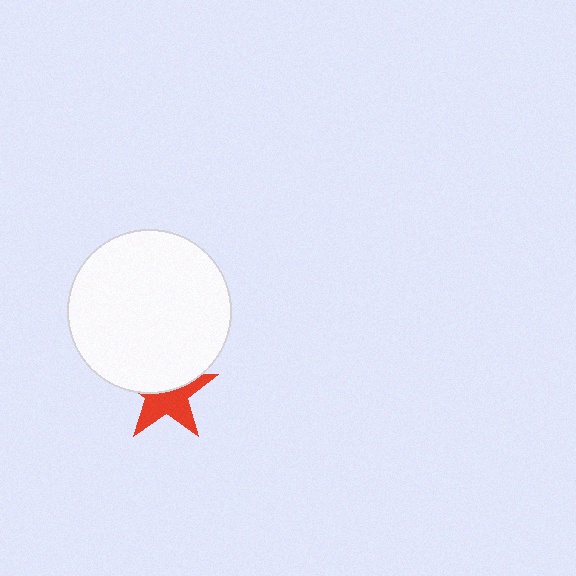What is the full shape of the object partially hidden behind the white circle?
The partially hidden object is a red star.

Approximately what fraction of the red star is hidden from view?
Roughly 47% of the red star is hidden behind the white circle.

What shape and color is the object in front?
The object in front is a white circle.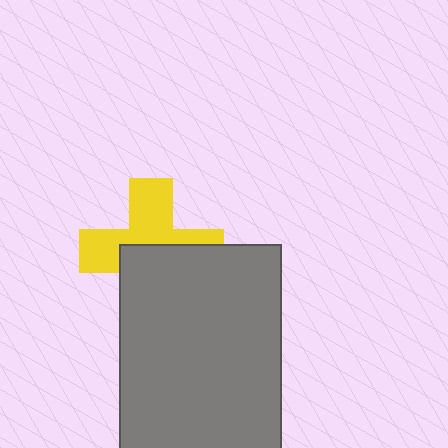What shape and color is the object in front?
The object in front is a gray rectangle.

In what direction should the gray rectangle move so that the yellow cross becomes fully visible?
The gray rectangle should move down. That is the shortest direction to clear the overlap and leave the yellow cross fully visible.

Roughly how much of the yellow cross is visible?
About half of it is visible (roughly 51%).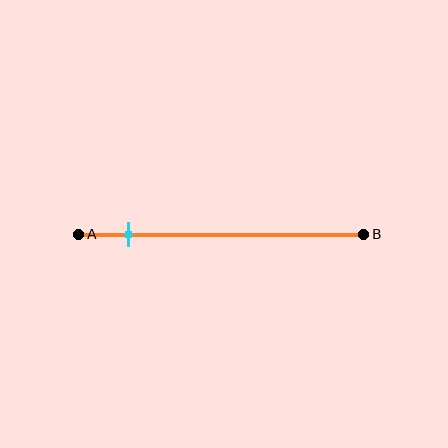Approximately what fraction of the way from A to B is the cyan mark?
The cyan mark is approximately 20% of the way from A to B.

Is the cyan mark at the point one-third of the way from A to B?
No, the mark is at about 20% from A, not at the 33% one-third point.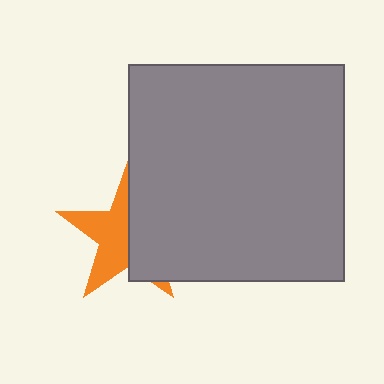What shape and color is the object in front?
The object in front is a gray square.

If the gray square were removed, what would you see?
You would see the complete orange star.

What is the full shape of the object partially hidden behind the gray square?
The partially hidden object is an orange star.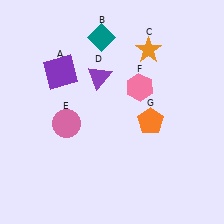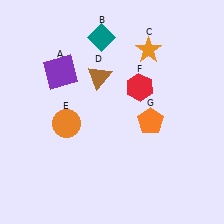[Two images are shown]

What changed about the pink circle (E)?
In Image 1, E is pink. In Image 2, it changed to orange.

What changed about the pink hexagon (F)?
In Image 1, F is pink. In Image 2, it changed to red.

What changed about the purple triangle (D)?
In Image 1, D is purple. In Image 2, it changed to brown.